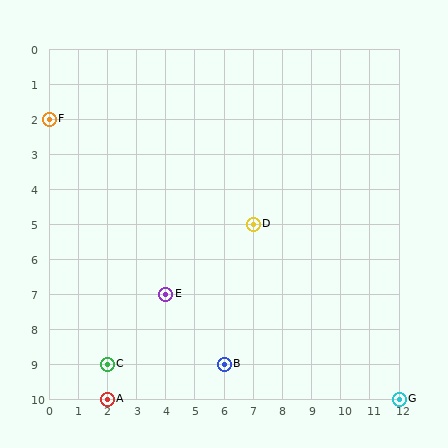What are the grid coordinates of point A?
Point A is at grid coordinates (2, 10).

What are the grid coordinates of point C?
Point C is at grid coordinates (2, 9).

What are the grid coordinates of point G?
Point G is at grid coordinates (12, 10).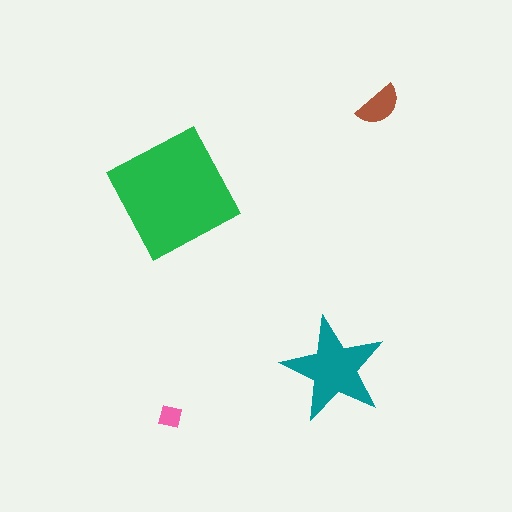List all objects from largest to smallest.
The green square, the teal star, the brown semicircle, the pink square.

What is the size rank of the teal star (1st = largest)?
2nd.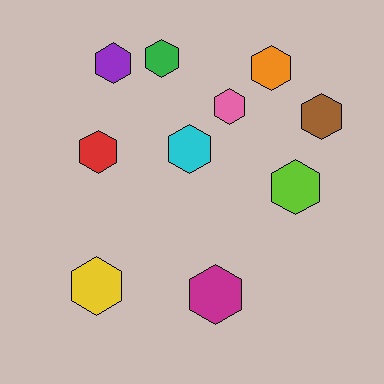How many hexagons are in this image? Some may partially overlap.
There are 10 hexagons.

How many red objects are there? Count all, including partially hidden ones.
There is 1 red object.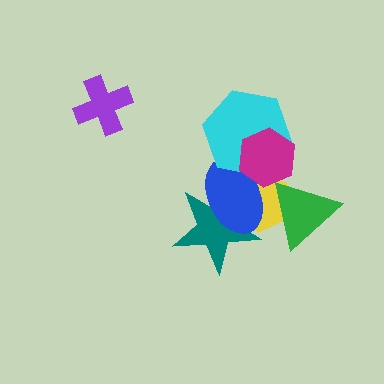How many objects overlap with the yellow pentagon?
4 objects overlap with the yellow pentagon.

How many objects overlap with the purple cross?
0 objects overlap with the purple cross.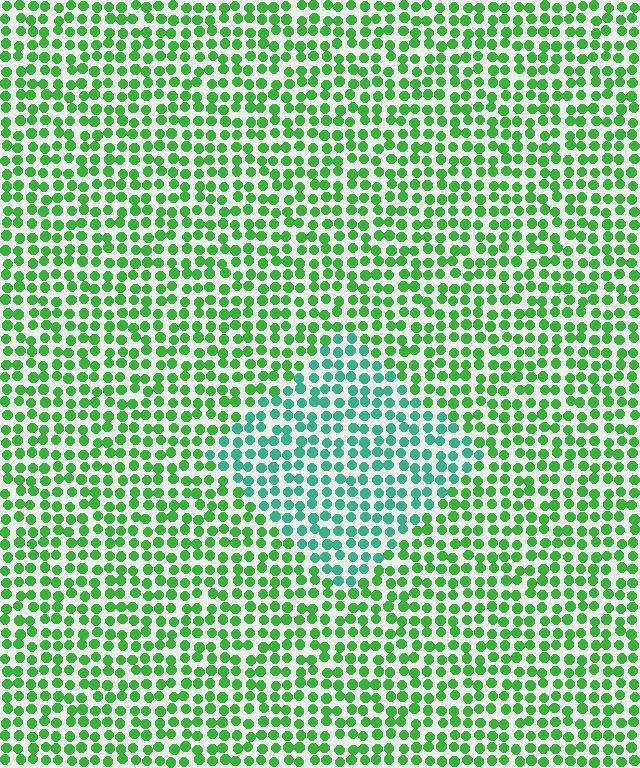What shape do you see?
I see a diamond.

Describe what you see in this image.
The image is filled with small green elements in a uniform arrangement. A diamond-shaped region is visible where the elements are tinted to a slightly different hue, forming a subtle color boundary.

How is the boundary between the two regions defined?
The boundary is defined purely by a slight shift in hue (about 41 degrees). Spacing, size, and orientation are identical on both sides.